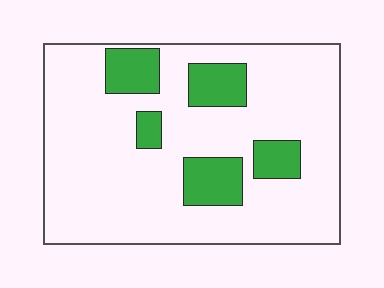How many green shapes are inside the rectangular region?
5.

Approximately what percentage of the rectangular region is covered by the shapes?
Approximately 20%.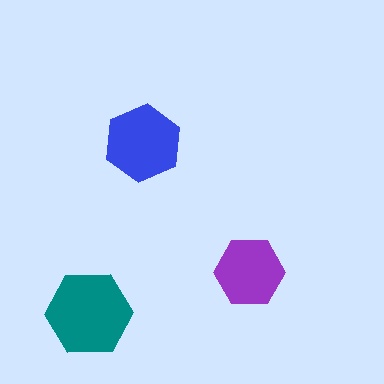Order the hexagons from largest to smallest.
the teal one, the blue one, the purple one.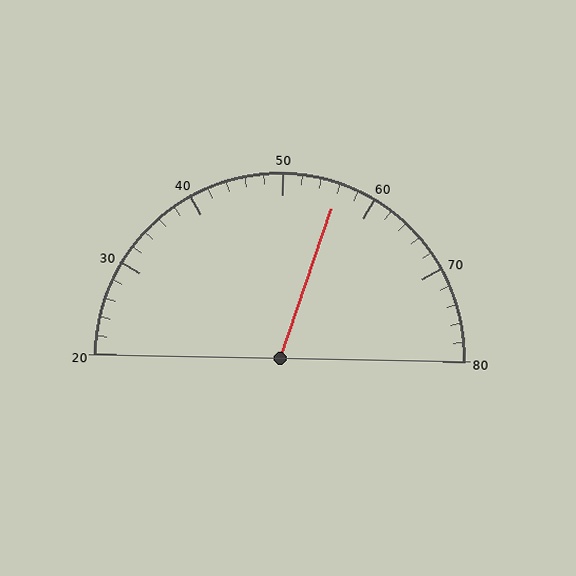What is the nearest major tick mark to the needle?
The nearest major tick mark is 60.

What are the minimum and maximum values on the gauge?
The gauge ranges from 20 to 80.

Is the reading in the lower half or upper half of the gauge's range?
The reading is in the upper half of the range (20 to 80).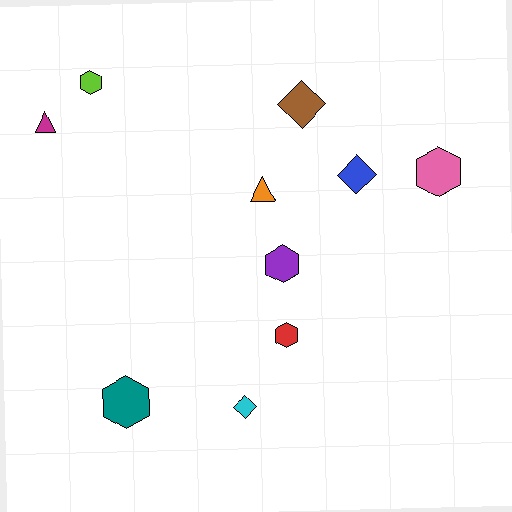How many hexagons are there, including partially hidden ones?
There are 5 hexagons.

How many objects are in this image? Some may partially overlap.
There are 10 objects.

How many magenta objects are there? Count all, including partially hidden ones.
There is 1 magenta object.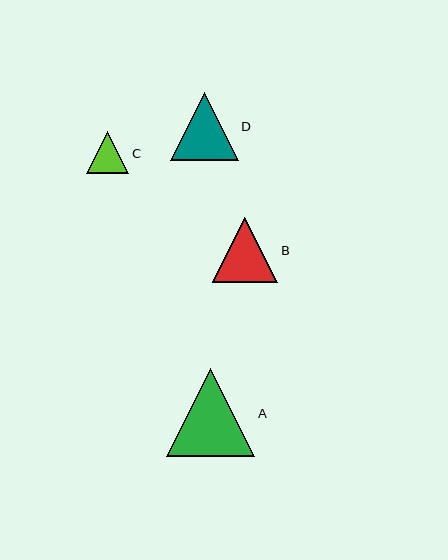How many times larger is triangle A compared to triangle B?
Triangle A is approximately 1.3 times the size of triangle B.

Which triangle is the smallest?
Triangle C is the smallest with a size of approximately 42 pixels.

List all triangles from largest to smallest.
From largest to smallest: A, D, B, C.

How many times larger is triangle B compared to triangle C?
Triangle B is approximately 1.6 times the size of triangle C.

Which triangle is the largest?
Triangle A is the largest with a size of approximately 88 pixels.